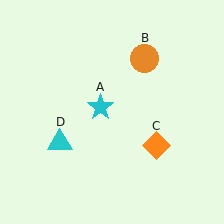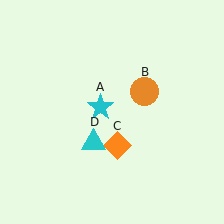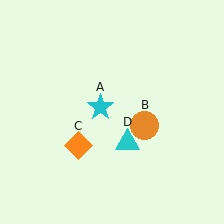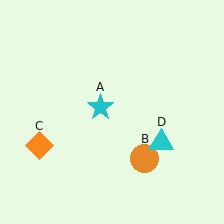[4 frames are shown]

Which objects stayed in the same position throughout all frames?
Cyan star (object A) remained stationary.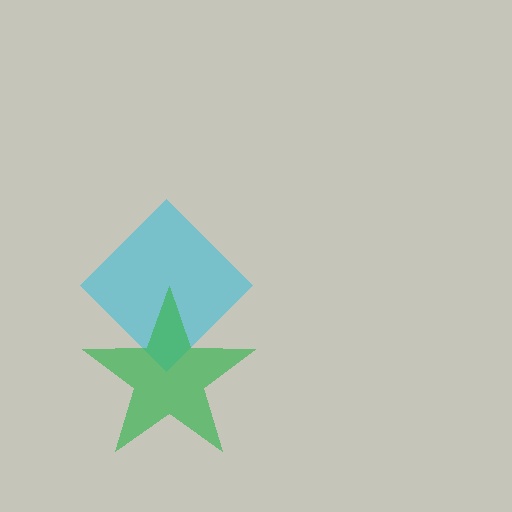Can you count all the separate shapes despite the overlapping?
Yes, there are 2 separate shapes.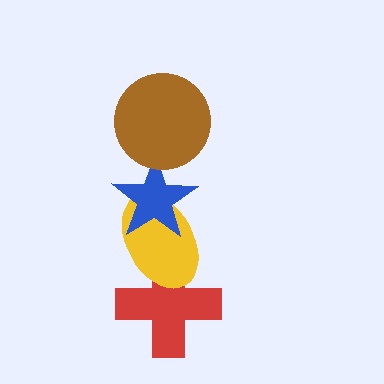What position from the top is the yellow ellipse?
The yellow ellipse is 3rd from the top.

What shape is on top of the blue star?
The brown circle is on top of the blue star.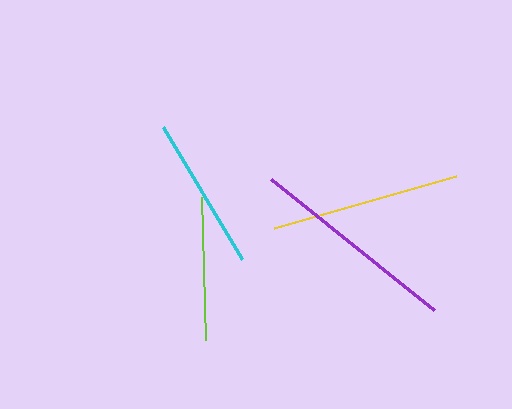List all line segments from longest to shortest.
From longest to shortest: purple, yellow, cyan, lime.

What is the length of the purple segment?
The purple segment is approximately 208 pixels long.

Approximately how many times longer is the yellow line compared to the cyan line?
The yellow line is approximately 1.2 times the length of the cyan line.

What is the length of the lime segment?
The lime segment is approximately 143 pixels long.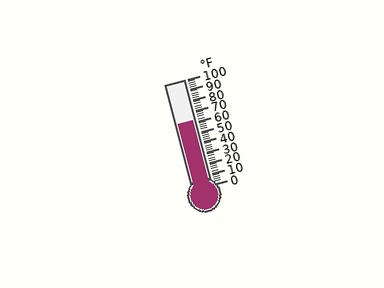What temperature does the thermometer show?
The thermometer shows approximately 62°F.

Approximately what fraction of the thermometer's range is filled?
The thermometer is filled to approximately 60% of its range.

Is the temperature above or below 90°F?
The temperature is below 90°F.